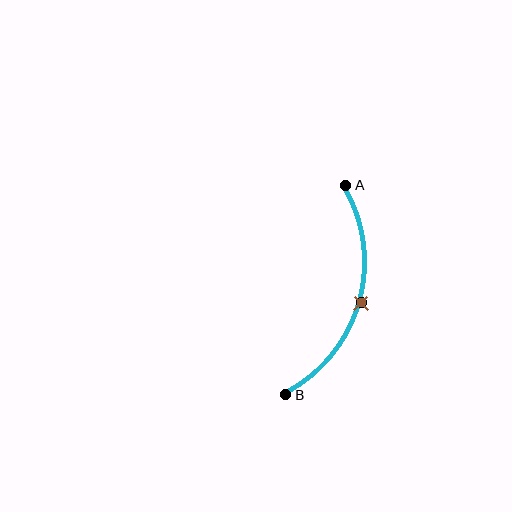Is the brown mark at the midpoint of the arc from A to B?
Yes. The brown mark lies on the arc at equal arc-length from both A and B — it is the arc midpoint.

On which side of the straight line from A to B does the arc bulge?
The arc bulges to the right of the straight line connecting A and B.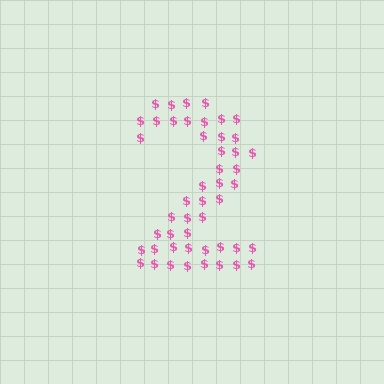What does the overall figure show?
The overall figure shows the digit 2.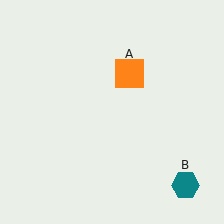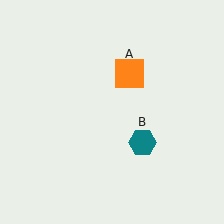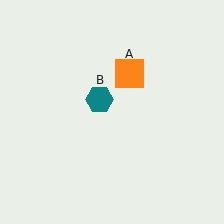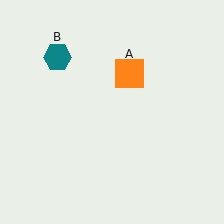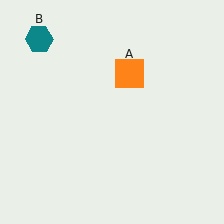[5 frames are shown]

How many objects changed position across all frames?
1 object changed position: teal hexagon (object B).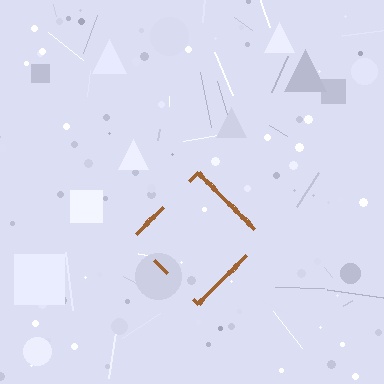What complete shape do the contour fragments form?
The contour fragments form a diamond.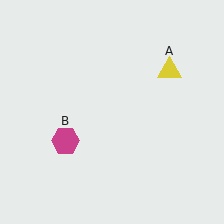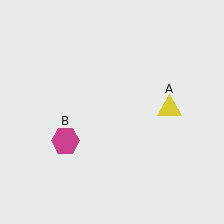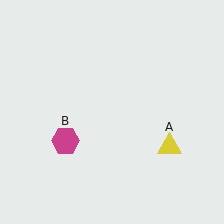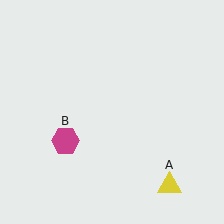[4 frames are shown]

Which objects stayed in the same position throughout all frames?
Magenta hexagon (object B) remained stationary.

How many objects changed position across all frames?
1 object changed position: yellow triangle (object A).